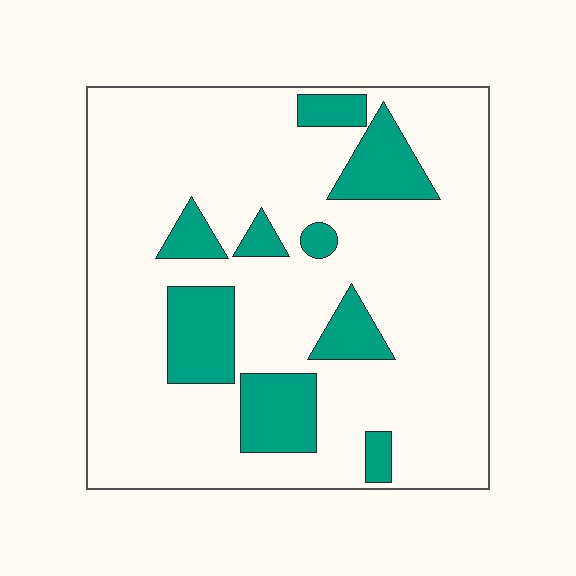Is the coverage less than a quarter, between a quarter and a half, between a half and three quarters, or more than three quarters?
Less than a quarter.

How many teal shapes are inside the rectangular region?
9.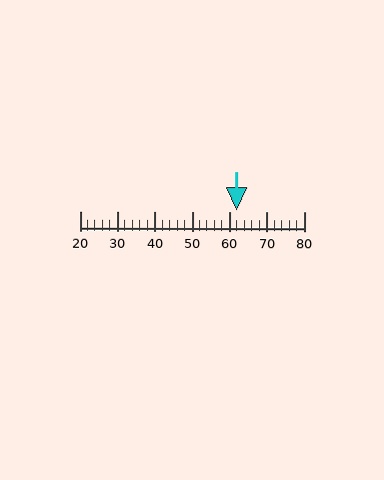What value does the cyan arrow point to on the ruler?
The cyan arrow points to approximately 62.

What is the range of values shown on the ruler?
The ruler shows values from 20 to 80.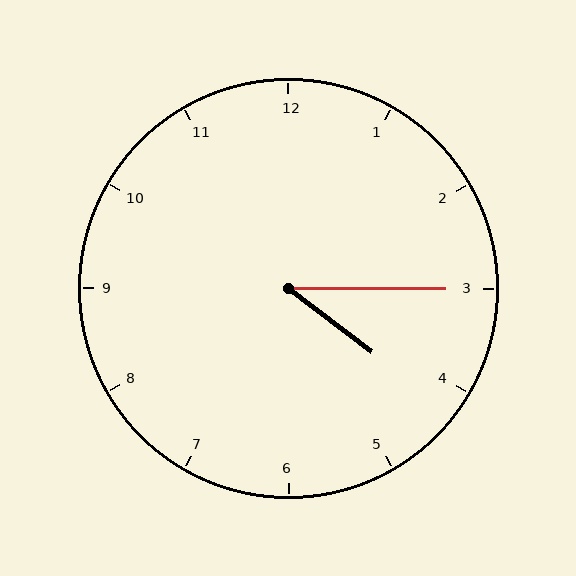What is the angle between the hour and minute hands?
Approximately 38 degrees.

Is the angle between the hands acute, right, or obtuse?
It is acute.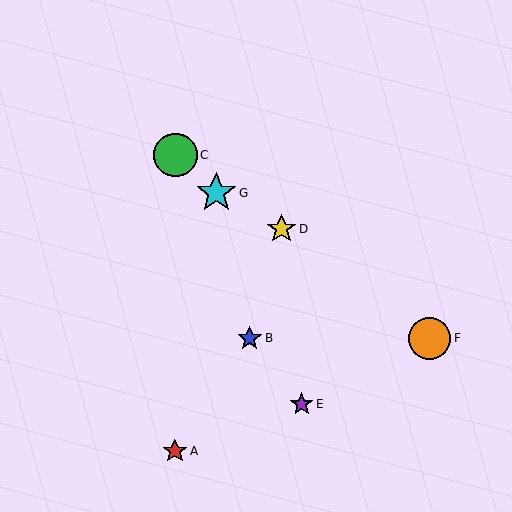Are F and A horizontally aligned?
No, F is at y≈338 and A is at y≈451.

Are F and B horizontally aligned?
Yes, both are at y≈338.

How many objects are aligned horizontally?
2 objects (B, F) are aligned horizontally.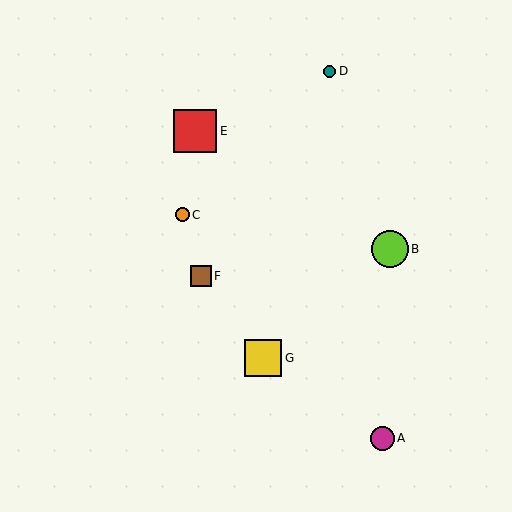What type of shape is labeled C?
Shape C is an orange circle.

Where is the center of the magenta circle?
The center of the magenta circle is at (382, 438).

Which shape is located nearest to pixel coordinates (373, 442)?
The magenta circle (labeled A) at (382, 438) is nearest to that location.